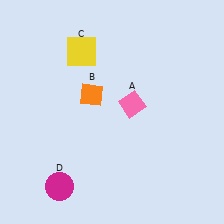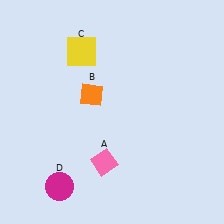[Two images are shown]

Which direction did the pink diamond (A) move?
The pink diamond (A) moved down.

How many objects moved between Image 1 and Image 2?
1 object moved between the two images.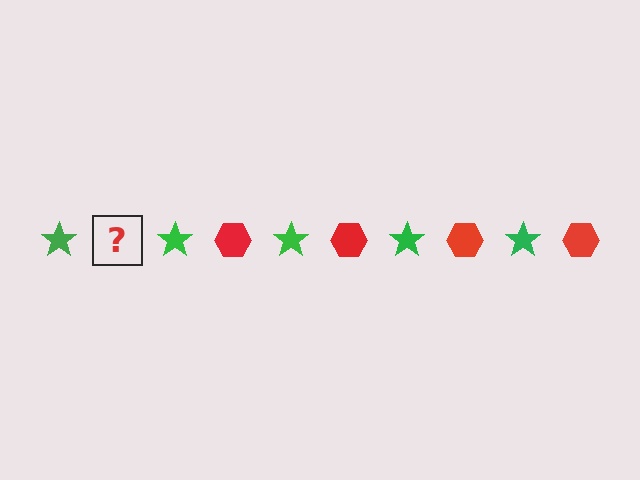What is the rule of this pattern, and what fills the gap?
The rule is that the pattern alternates between green star and red hexagon. The gap should be filled with a red hexagon.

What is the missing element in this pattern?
The missing element is a red hexagon.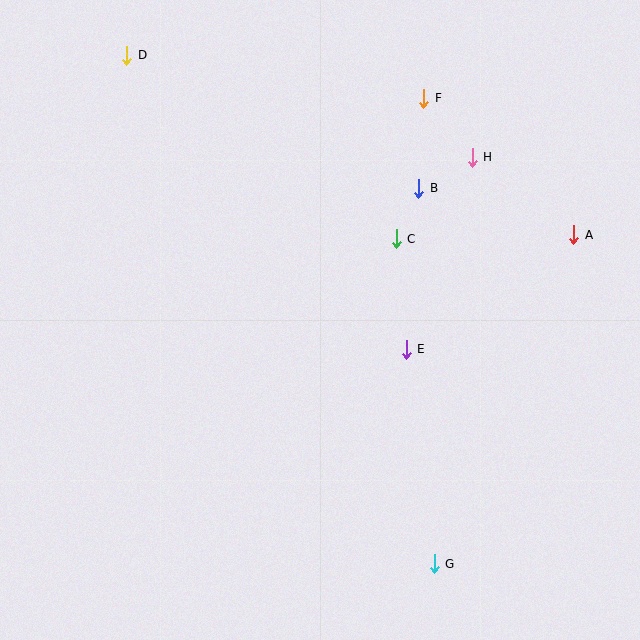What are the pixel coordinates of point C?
Point C is at (396, 239).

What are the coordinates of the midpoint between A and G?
The midpoint between A and G is at (504, 399).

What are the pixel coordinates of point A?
Point A is at (574, 235).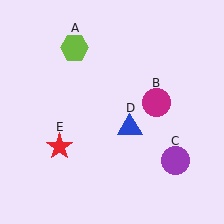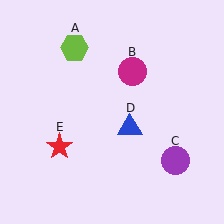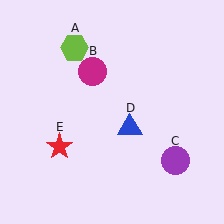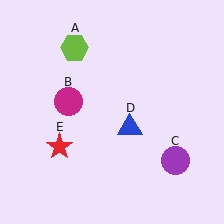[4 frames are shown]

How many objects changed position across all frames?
1 object changed position: magenta circle (object B).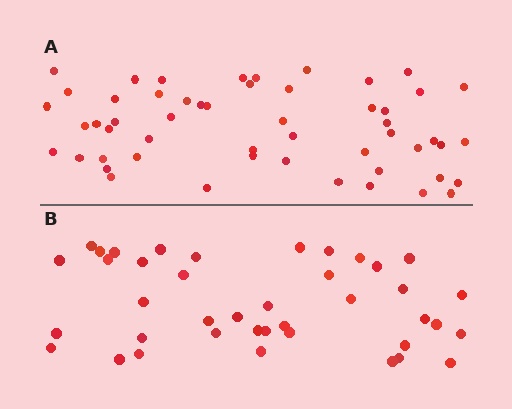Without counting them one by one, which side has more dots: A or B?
Region A (the top region) has more dots.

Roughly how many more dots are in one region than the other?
Region A has approximately 15 more dots than region B.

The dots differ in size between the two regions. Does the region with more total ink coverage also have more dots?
No. Region B has more total ink coverage because its dots are larger, but region A actually contains more individual dots. Total area can be misleading — the number of items is what matters here.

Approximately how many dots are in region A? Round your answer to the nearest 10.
About 50 dots. (The exact count is 53, which rounds to 50.)